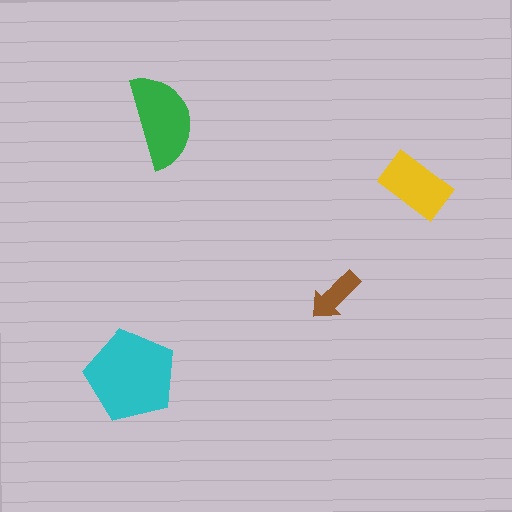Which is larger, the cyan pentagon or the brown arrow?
The cyan pentagon.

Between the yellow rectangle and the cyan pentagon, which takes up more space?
The cyan pentagon.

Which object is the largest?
The cyan pentagon.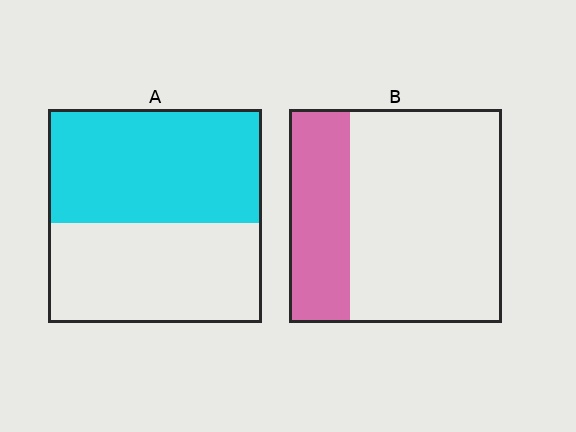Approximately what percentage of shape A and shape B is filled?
A is approximately 55% and B is approximately 30%.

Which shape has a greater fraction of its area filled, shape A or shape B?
Shape A.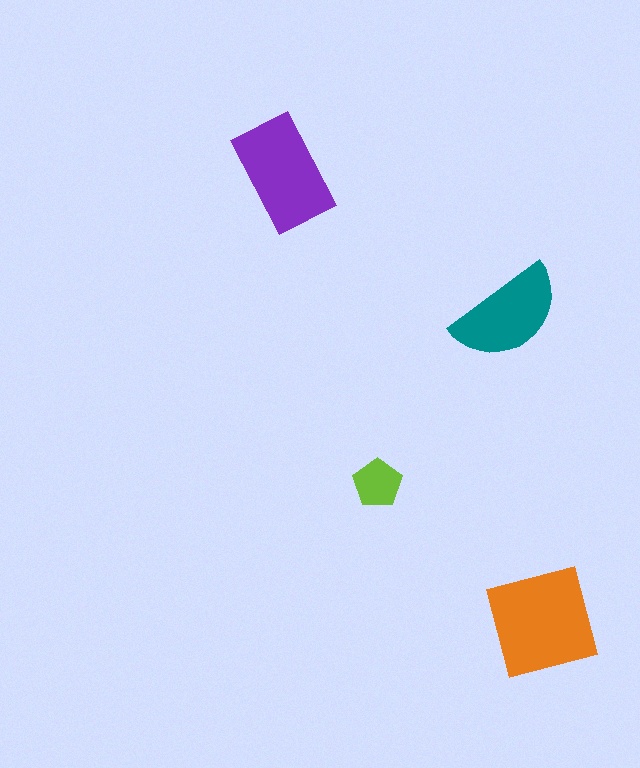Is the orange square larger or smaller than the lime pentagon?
Larger.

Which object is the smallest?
The lime pentagon.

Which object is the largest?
The orange square.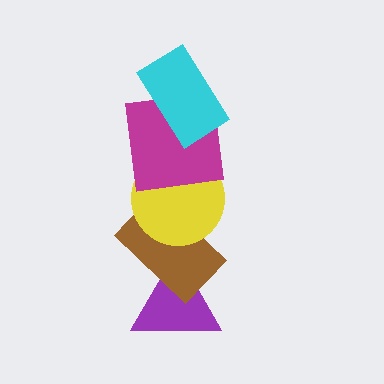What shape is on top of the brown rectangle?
The yellow circle is on top of the brown rectangle.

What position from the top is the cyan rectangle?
The cyan rectangle is 1st from the top.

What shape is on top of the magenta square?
The cyan rectangle is on top of the magenta square.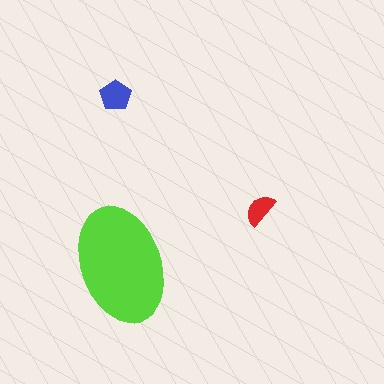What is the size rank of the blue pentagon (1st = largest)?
2nd.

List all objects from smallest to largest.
The red semicircle, the blue pentagon, the lime ellipse.